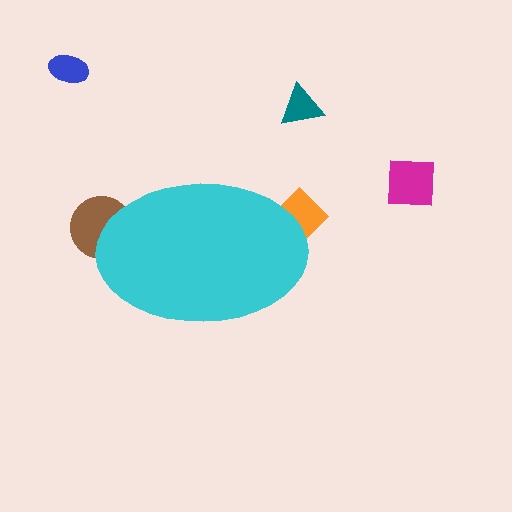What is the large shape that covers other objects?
A cyan ellipse.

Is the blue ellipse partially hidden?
No, the blue ellipse is fully visible.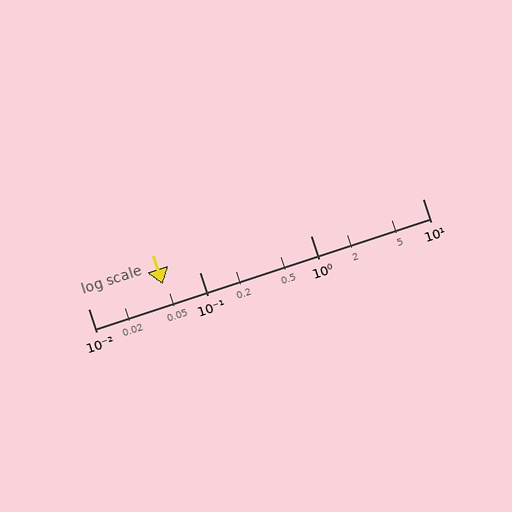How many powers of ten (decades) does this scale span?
The scale spans 3 decades, from 0.01 to 10.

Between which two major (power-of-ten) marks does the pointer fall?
The pointer is between 0.01 and 0.1.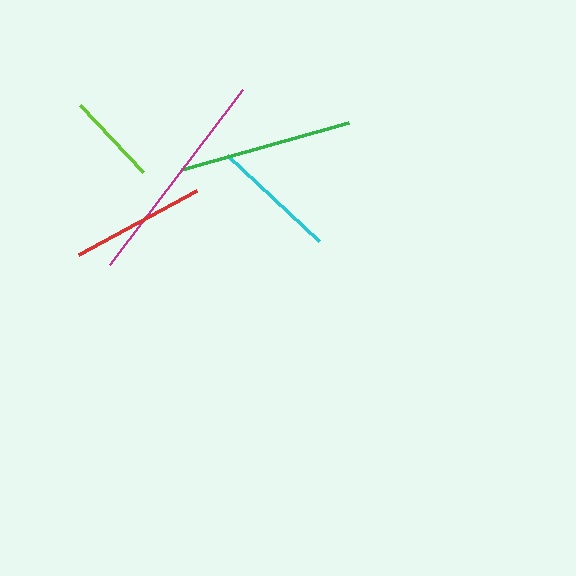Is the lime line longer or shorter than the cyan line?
The cyan line is longer than the lime line.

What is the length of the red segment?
The red segment is approximately 134 pixels long.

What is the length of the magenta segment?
The magenta segment is approximately 219 pixels long.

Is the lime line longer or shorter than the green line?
The green line is longer than the lime line.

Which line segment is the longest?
The magenta line is the longest at approximately 219 pixels.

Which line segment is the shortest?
The lime line is the shortest at approximately 92 pixels.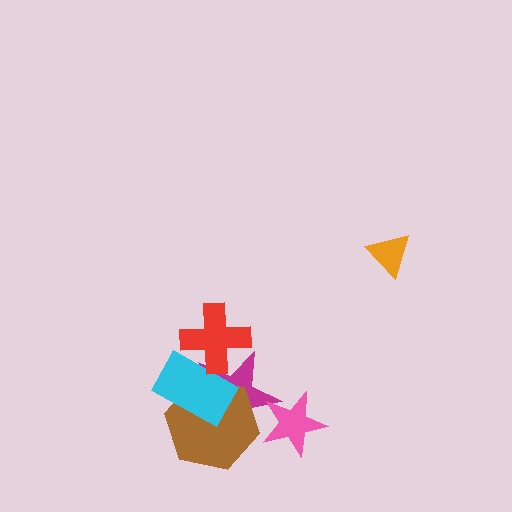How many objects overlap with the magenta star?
4 objects overlap with the magenta star.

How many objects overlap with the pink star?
1 object overlaps with the pink star.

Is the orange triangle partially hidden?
No, no other shape covers it.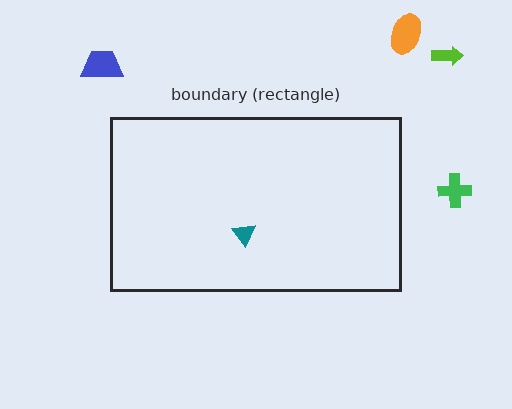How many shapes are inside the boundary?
1 inside, 4 outside.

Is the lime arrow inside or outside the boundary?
Outside.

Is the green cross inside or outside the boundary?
Outside.